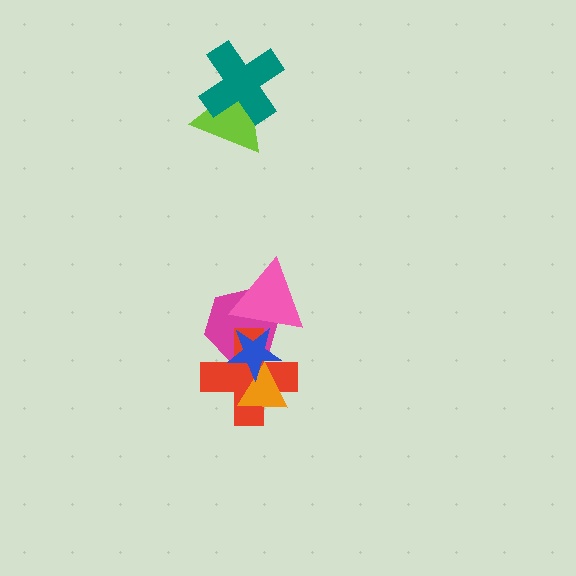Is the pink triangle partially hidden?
Yes, it is partially covered by another shape.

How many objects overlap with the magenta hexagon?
3 objects overlap with the magenta hexagon.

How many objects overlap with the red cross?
4 objects overlap with the red cross.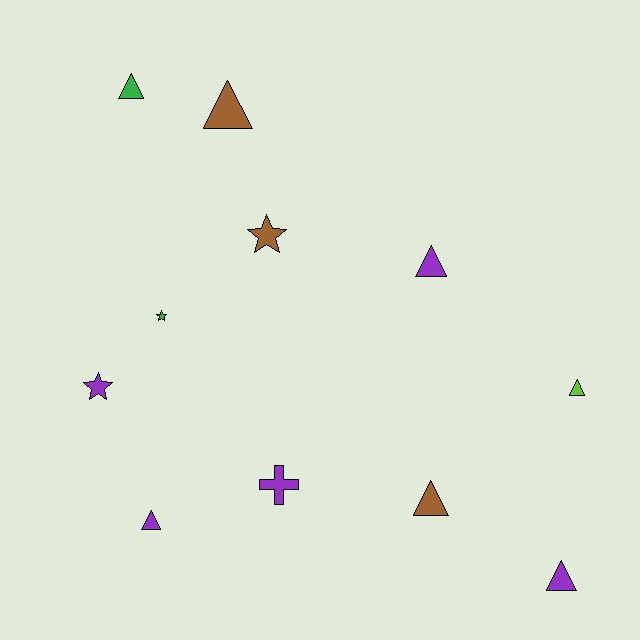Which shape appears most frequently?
Triangle, with 7 objects.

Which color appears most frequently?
Purple, with 5 objects.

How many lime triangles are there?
There is 1 lime triangle.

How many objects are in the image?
There are 11 objects.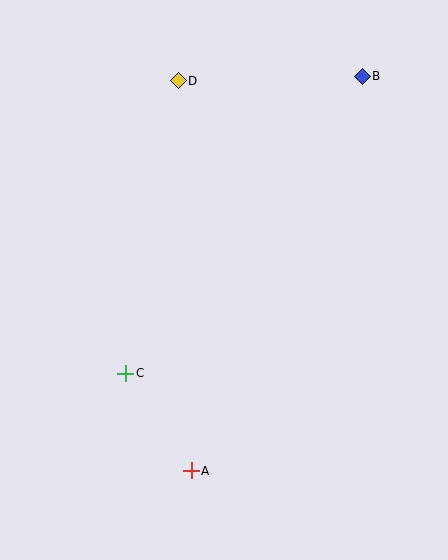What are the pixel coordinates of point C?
Point C is at (126, 373).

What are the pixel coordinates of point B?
Point B is at (362, 76).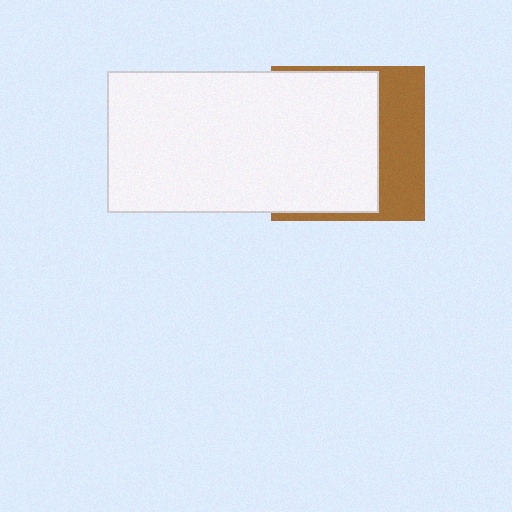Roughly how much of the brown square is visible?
A small part of it is visible (roughly 36%).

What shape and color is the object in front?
The object in front is a white rectangle.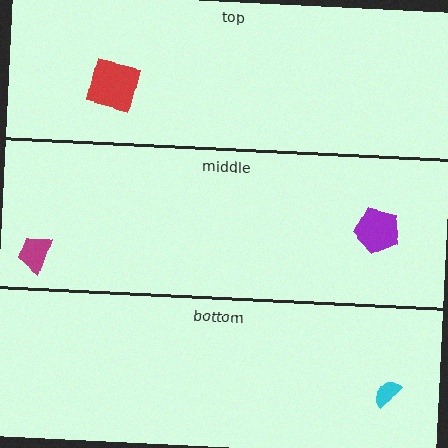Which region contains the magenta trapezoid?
The middle region.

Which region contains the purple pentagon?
The middle region.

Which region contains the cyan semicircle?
The bottom region.